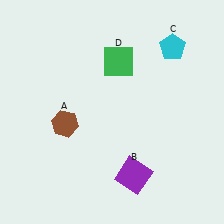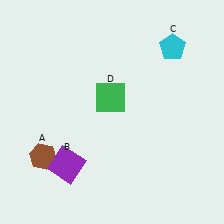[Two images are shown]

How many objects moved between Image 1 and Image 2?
3 objects moved between the two images.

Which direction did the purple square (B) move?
The purple square (B) moved left.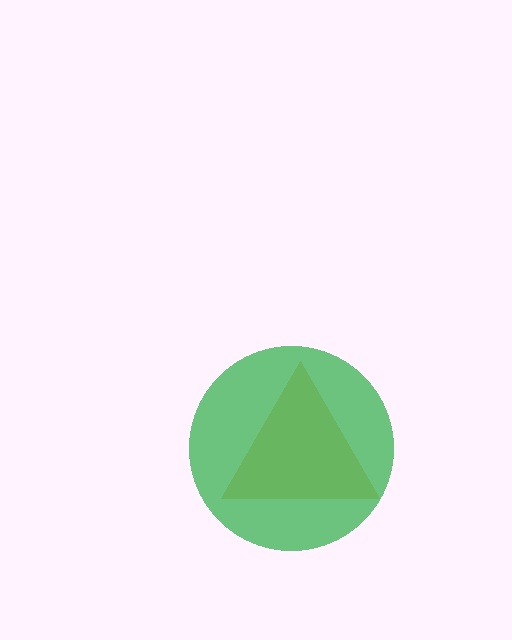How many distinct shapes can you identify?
There are 2 distinct shapes: an orange triangle, a green circle.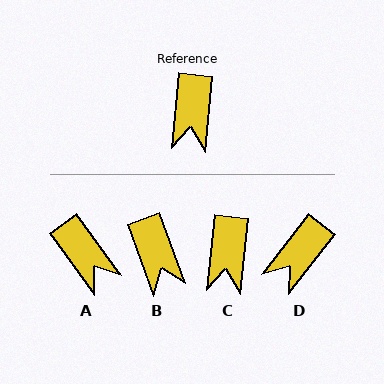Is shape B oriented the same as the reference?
No, it is off by about 27 degrees.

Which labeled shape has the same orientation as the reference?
C.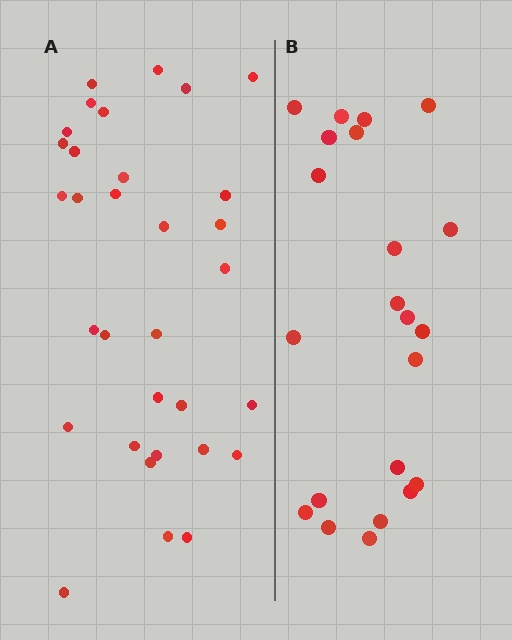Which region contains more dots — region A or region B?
Region A (the left region) has more dots.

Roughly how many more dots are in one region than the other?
Region A has roughly 10 or so more dots than region B.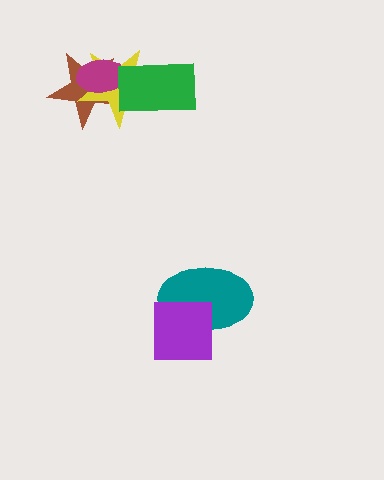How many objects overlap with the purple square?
1 object overlaps with the purple square.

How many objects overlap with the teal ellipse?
1 object overlaps with the teal ellipse.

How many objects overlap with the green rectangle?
2 objects overlap with the green rectangle.